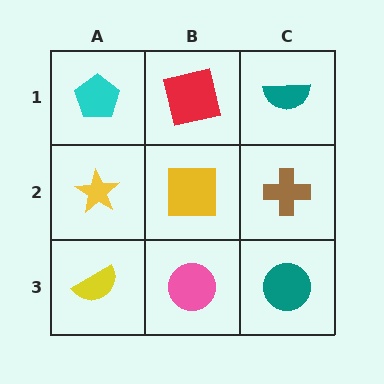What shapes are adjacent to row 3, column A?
A yellow star (row 2, column A), a pink circle (row 3, column B).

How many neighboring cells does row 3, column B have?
3.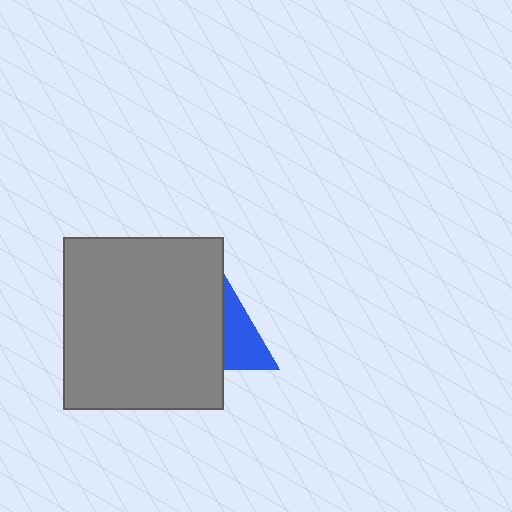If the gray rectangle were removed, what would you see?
You would see the complete blue triangle.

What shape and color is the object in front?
The object in front is a gray rectangle.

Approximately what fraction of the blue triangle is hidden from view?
Roughly 62% of the blue triangle is hidden behind the gray rectangle.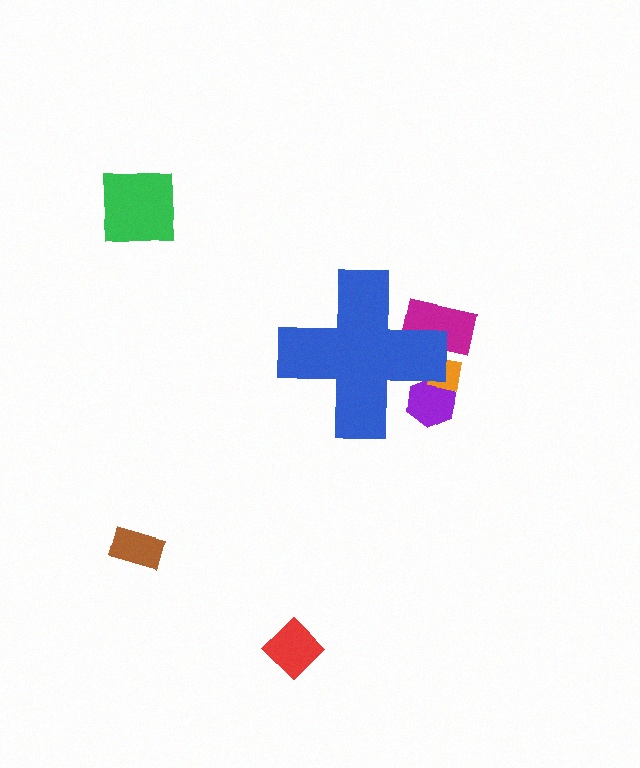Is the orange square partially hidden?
Yes, the orange square is partially hidden behind the blue cross.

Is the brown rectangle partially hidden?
No, the brown rectangle is fully visible.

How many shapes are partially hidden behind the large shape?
3 shapes are partially hidden.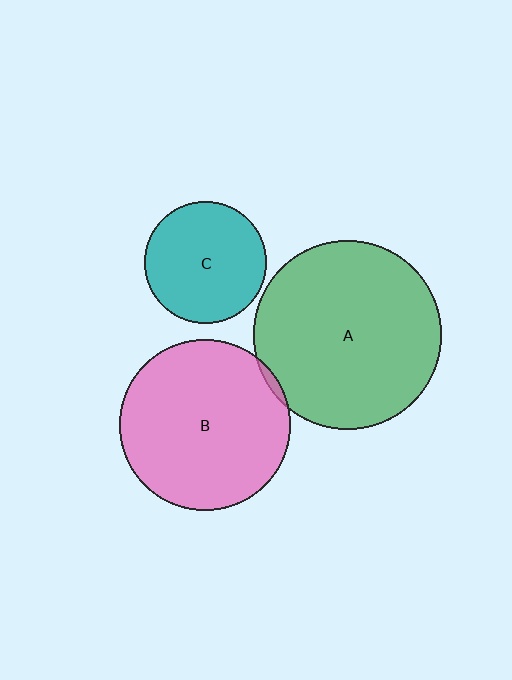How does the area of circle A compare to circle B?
Approximately 1.2 times.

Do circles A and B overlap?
Yes.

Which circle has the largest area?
Circle A (green).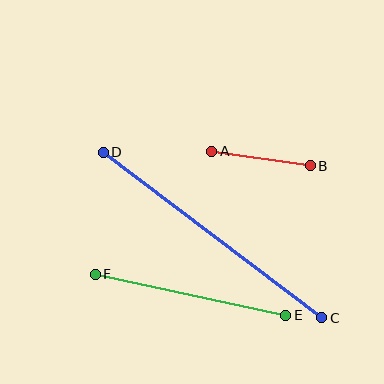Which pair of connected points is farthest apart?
Points C and D are farthest apart.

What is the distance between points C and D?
The distance is approximately 274 pixels.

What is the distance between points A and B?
The distance is approximately 99 pixels.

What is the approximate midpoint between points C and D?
The midpoint is at approximately (213, 235) pixels.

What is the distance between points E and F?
The distance is approximately 195 pixels.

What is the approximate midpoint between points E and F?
The midpoint is at approximately (191, 295) pixels.